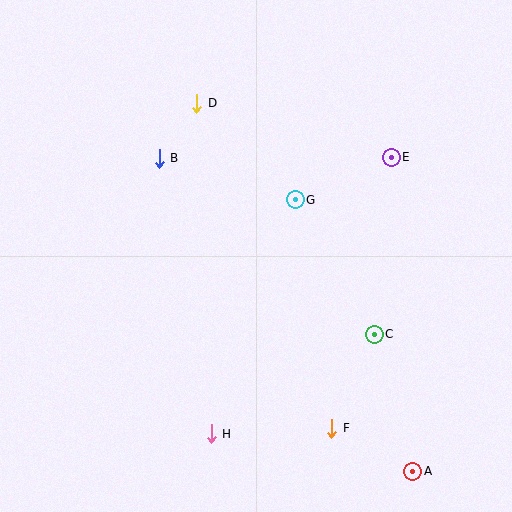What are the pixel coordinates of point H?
Point H is at (211, 434).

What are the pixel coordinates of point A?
Point A is at (413, 471).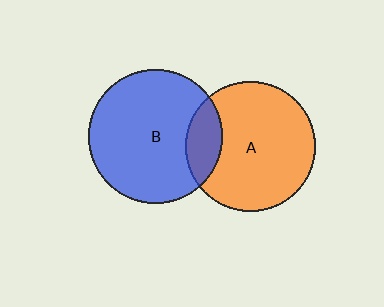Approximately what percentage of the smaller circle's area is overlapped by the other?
Approximately 20%.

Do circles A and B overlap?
Yes.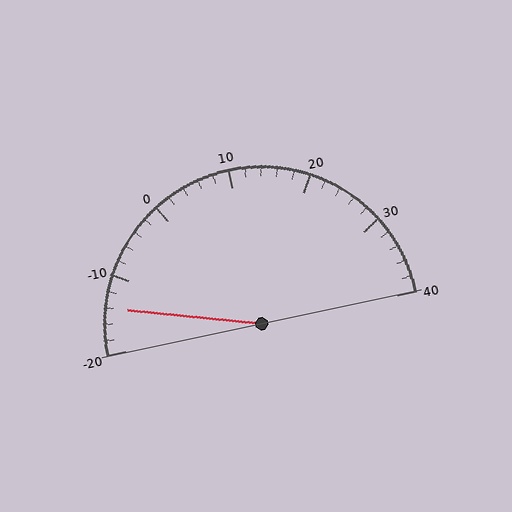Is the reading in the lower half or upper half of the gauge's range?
The reading is in the lower half of the range (-20 to 40).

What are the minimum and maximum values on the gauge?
The gauge ranges from -20 to 40.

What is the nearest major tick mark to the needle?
The nearest major tick mark is -10.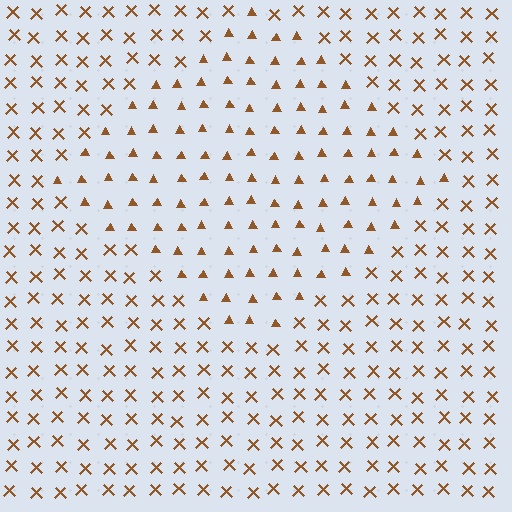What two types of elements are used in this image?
The image uses triangles inside the diamond region and X marks outside it.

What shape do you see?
I see a diamond.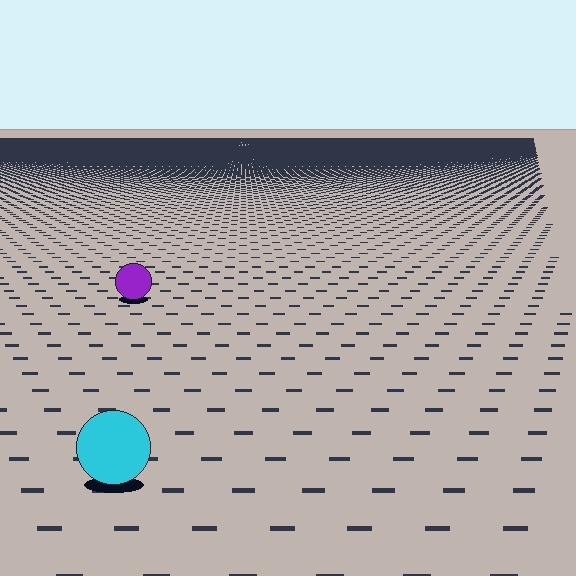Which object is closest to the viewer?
The cyan circle is closest. The texture marks near it are larger and more spread out.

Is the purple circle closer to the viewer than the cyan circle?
No. The cyan circle is closer — you can tell from the texture gradient: the ground texture is coarser near it.